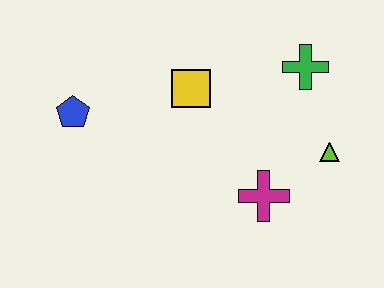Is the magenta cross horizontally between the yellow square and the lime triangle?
Yes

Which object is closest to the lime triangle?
The magenta cross is closest to the lime triangle.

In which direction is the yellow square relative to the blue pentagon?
The yellow square is to the right of the blue pentagon.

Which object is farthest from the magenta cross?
The blue pentagon is farthest from the magenta cross.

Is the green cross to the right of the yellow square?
Yes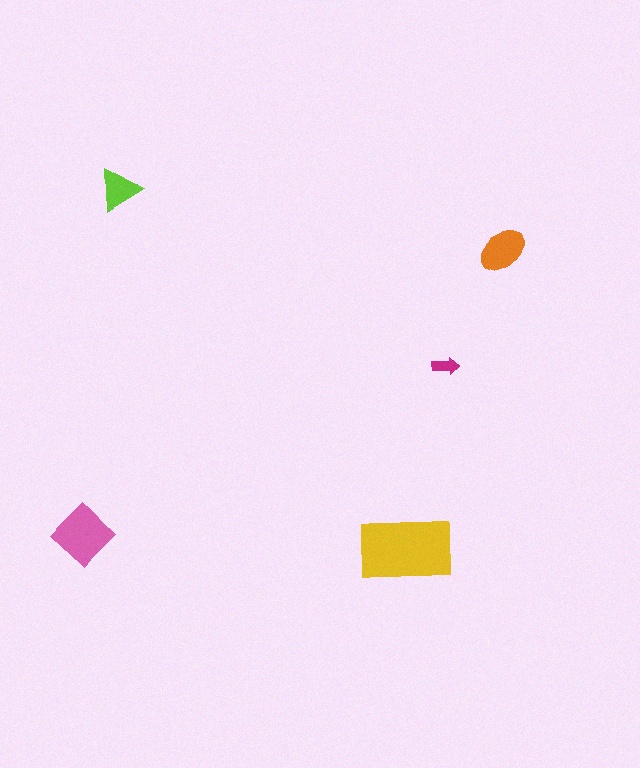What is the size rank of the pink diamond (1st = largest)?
2nd.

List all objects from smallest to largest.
The magenta arrow, the lime triangle, the orange ellipse, the pink diamond, the yellow rectangle.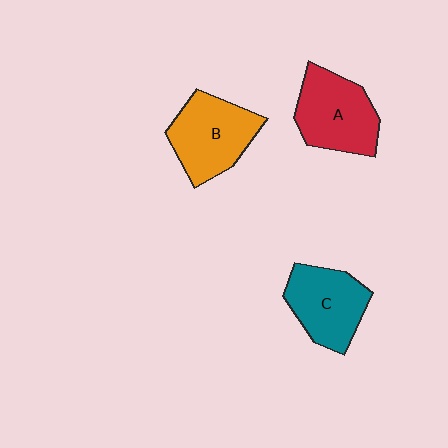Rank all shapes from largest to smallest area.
From largest to smallest: B (orange), A (red), C (teal).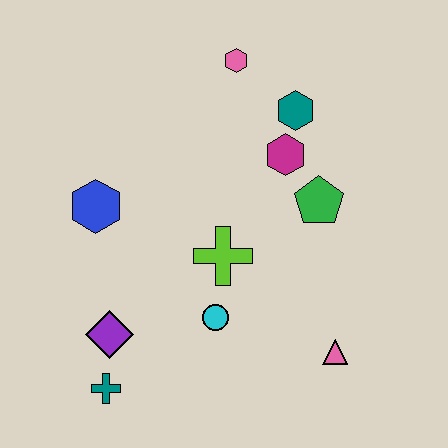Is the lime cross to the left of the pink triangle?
Yes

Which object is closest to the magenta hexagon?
The teal hexagon is closest to the magenta hexagon.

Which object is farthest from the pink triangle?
The pink hexagon is farthest from the pink triangle.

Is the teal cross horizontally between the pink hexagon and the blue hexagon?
Yes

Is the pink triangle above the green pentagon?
No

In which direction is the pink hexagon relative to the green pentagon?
The pink hexagon is above the green pentagon.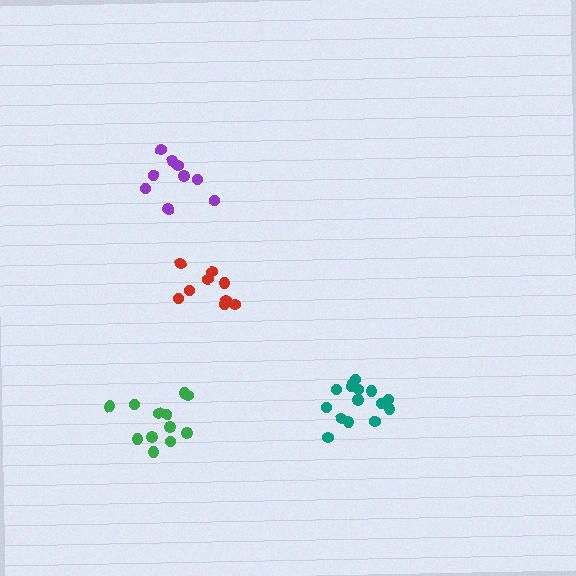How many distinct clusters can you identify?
There are 4 distinct clusters.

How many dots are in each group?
Group 1: 15 dots, Group 2: 9 dots, Group 3: 12 dots, Group 4: 9 dots (45 total).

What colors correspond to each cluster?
The clusters are colored: teal, purple, green, red.